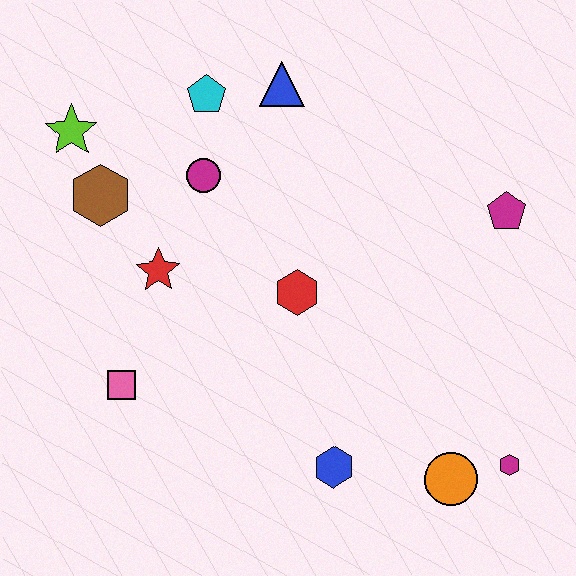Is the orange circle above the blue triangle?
No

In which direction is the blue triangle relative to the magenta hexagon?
The blue triangle is above the magenta hexagon.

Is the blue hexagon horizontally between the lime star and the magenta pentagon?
Yes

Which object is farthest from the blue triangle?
The magenta hexagon is farthest from the blue triangle.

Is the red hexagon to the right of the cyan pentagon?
Yes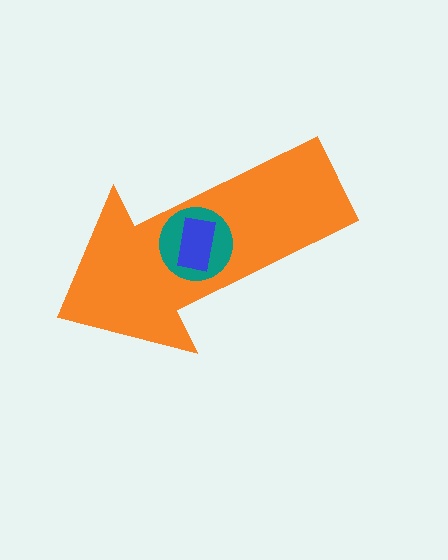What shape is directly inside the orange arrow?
The teal circle.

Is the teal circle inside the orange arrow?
Yes.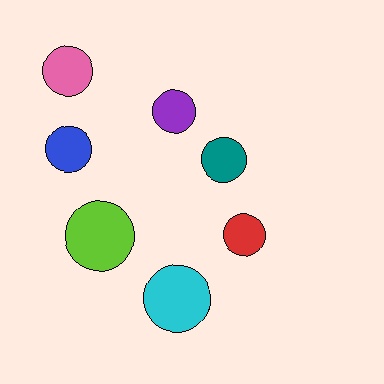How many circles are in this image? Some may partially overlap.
There are 7 circles.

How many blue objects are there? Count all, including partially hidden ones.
There is 1 blue object.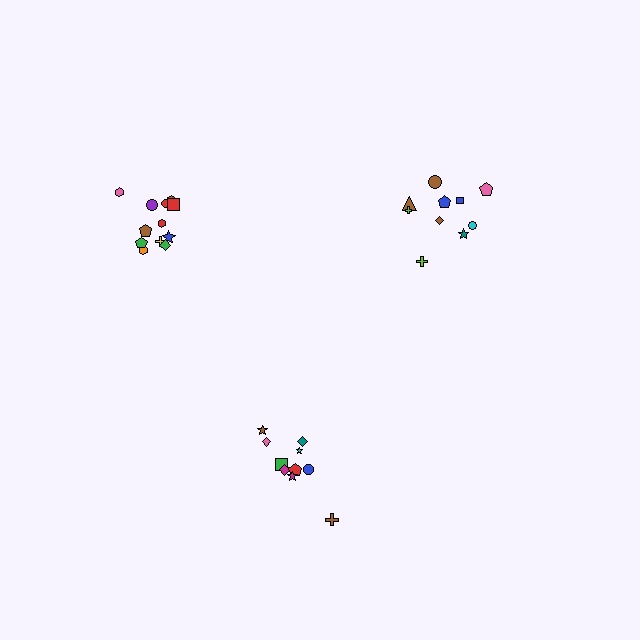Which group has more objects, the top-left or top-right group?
The top-left group.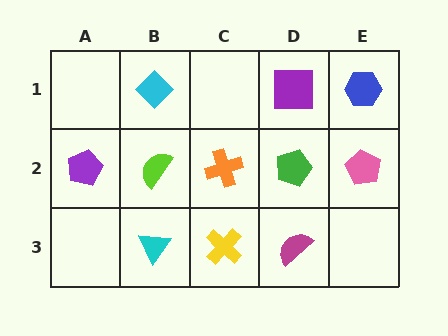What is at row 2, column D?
A green pentagon.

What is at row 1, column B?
A cyan diamond.